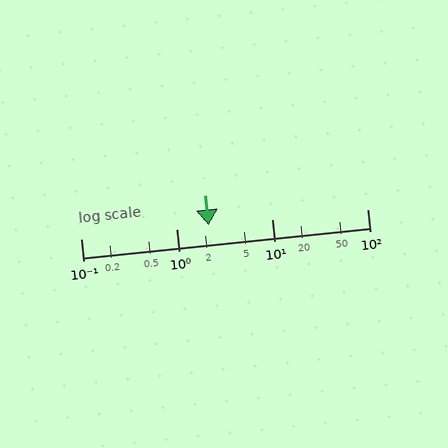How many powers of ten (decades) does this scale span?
The scale spans 3 decades, from 0.1 to 100.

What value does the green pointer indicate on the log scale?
The pointer indicates approximately 2.2.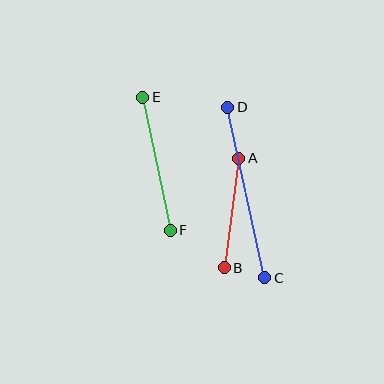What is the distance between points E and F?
The distance is approximately 135 pixels.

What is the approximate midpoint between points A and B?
The midpoint is at approximately (232, 213) pixels.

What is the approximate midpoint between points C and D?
The midpoint is at approximately (246, 193) pixels.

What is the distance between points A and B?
The distance is approximately 110 pixels.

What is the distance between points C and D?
The distance is approximately 174 pixels.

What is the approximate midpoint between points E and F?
The midpoint is at approximately (157, 164) pixels.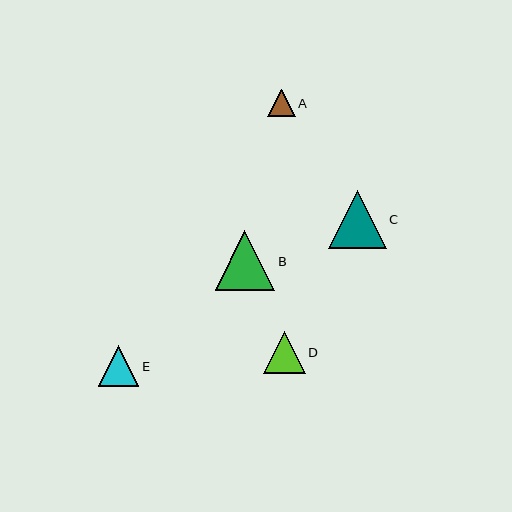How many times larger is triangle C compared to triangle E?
Triangle C is approximately 1.4 times the size of triangle E.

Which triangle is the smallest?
Triangle A is the smallest with a size of approximately 27 pixels.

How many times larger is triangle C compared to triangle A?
Triangle C is approximately 2.1 times the size of triangle A.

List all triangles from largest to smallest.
From largest to smallest: B, C, D, E, A.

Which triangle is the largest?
Triangle B is the largest with a size of approximately 59 pixels.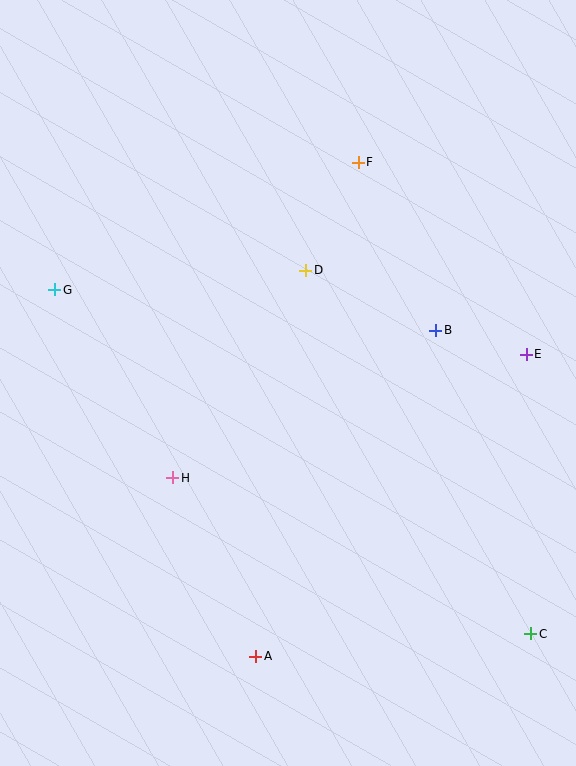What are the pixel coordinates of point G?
Point G is at (55, 290).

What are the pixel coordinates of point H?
Point H is at (173, 478).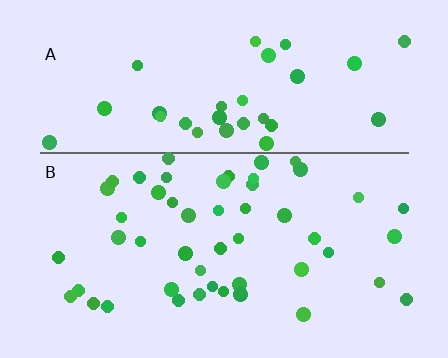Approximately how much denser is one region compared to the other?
Approximately 1.4× — region B over region A.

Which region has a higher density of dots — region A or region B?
B (the bottom).